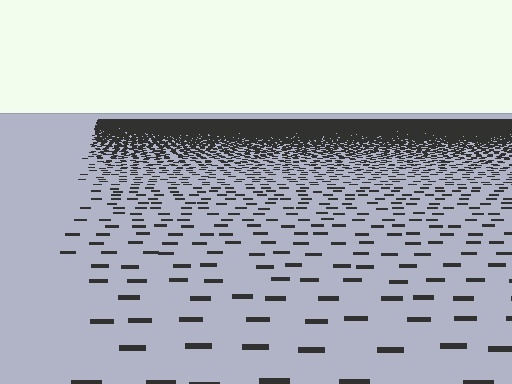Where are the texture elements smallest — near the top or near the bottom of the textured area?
Near the top.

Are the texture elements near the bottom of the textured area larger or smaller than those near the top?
Larger. Near the bottom, elements are closer to the viewer and appear at a bigger on-screen size.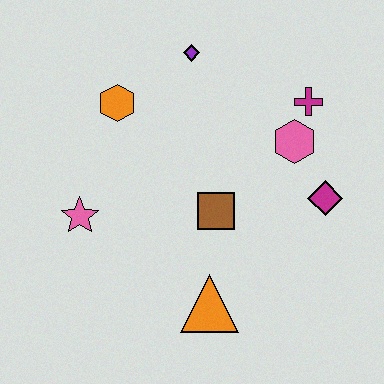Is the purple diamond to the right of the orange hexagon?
Yes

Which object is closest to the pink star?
The orange hexagon is closest to the pink star.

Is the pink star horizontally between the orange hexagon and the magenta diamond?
No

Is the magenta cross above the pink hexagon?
Yes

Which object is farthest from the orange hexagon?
The magenta diamond is farthest from the orange hexagon.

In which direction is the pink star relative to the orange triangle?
The pink star is to the left of the orange triangle.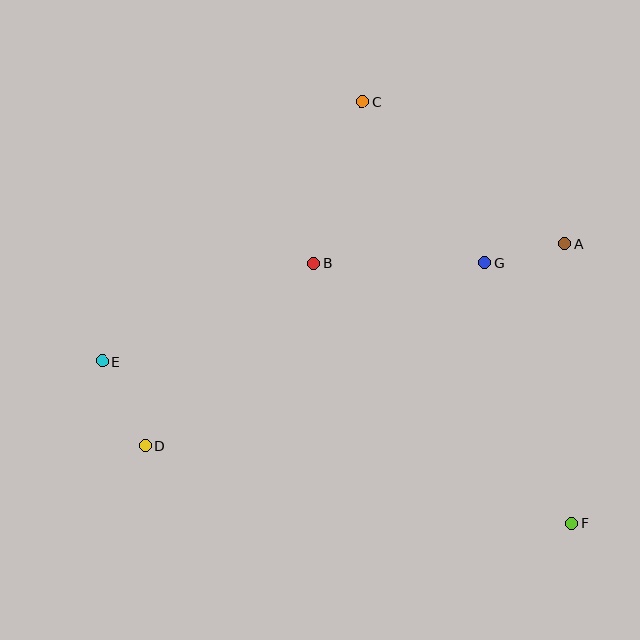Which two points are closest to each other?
Points A and G are closest to each other.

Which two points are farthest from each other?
Points E and F are farthest from each other.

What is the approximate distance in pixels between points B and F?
The distance between B and F is approximately 366 pixels.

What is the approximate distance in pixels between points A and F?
The distance between A and F is approximately 280 pixels.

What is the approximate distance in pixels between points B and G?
The distance between B and G is approximately 171 pixels.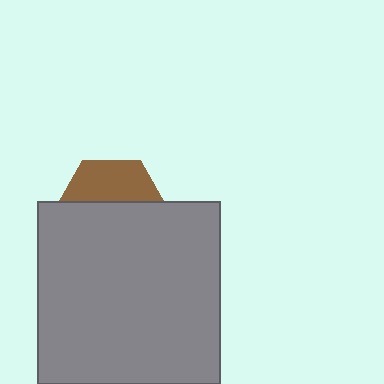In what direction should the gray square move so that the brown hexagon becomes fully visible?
The gray square should move down. That is the shortest direction to clear the overlap and leave the brown hexagon fully visible.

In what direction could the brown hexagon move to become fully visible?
The brown hexagon could move up. That would shift it out from behind the gray square entirely.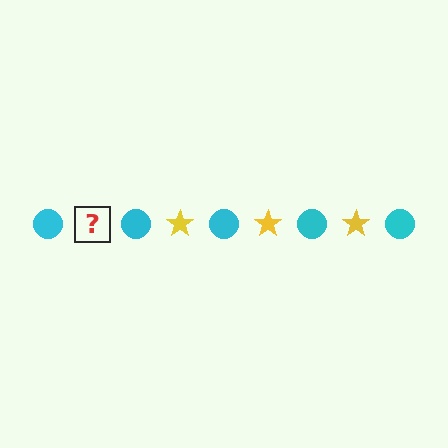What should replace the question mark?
The question mark should be replaced with a yellow star.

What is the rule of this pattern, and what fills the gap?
The rule is that the pattern alternates between cyan circle and yellow star. The gap should be filled with a yellow star.